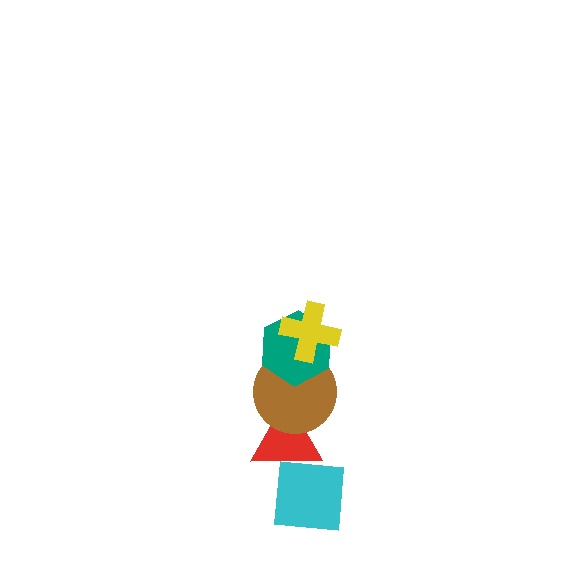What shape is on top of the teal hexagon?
The yellow cross is on top of the teal hexagon.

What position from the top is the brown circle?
The brown circle is 3rd from the top.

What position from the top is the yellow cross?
The yellow cross is 1st from the top.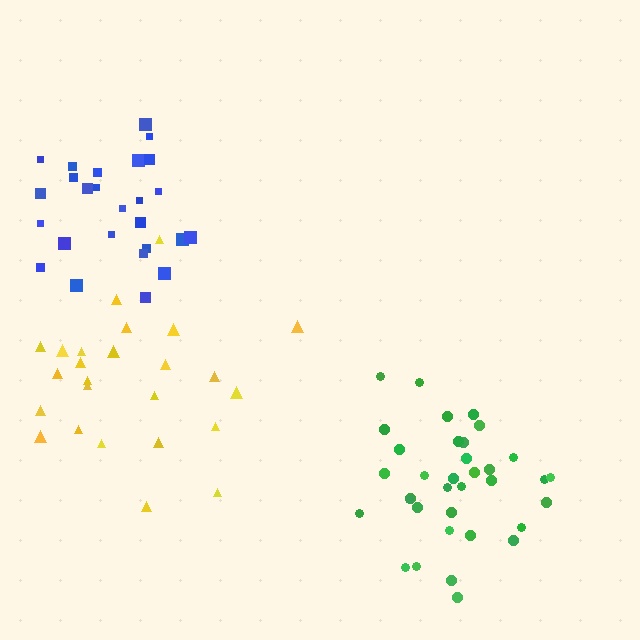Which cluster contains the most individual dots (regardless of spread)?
Green (35).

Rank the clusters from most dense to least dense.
blue, green, yellow.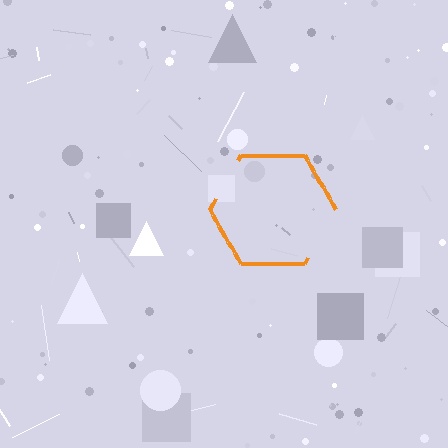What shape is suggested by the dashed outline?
The dashed outline suggests a hexagon.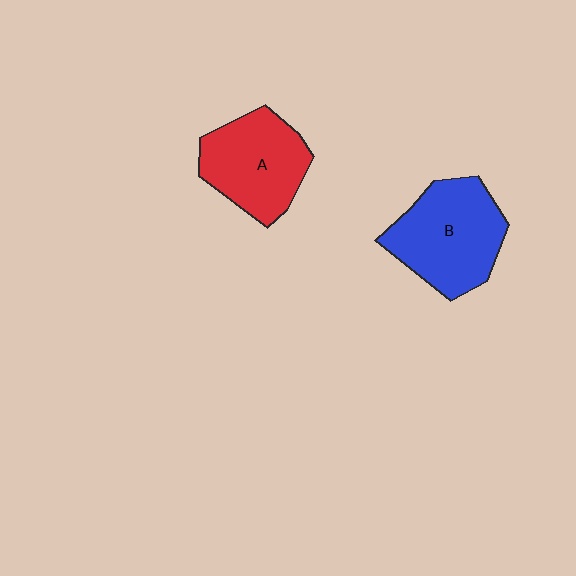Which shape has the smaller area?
Shape A (red).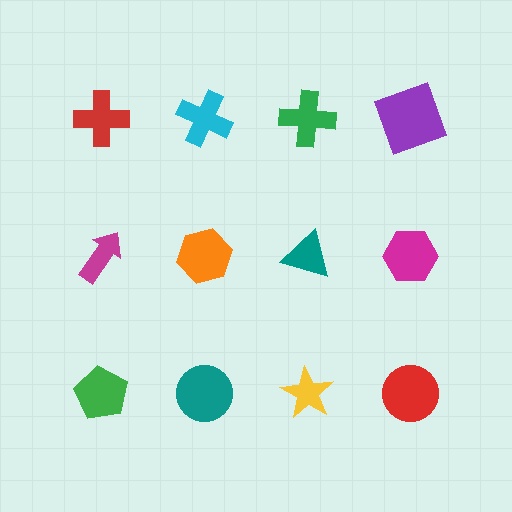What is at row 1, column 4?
A purple square.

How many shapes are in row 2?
4 shapes.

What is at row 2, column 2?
An orange hexagon.